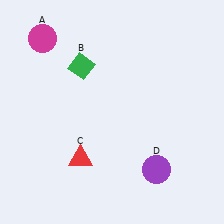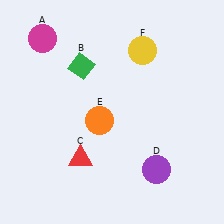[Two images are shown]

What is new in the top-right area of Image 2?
A yellow circle (F) was added in the top-right area of Image 2.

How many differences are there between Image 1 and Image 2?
There are 2 differences between the two images.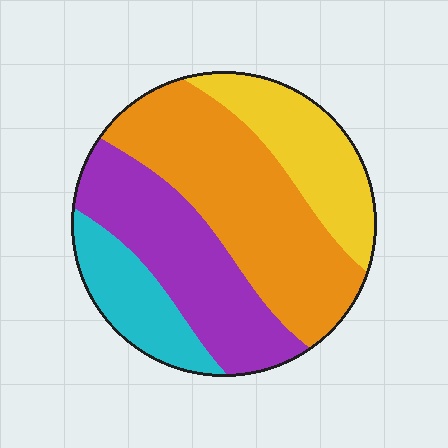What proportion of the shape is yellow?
Yellow takes up about one fifth (1/5) of the shape.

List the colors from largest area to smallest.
From largest to smallest: orange, purple, yellow, cyan.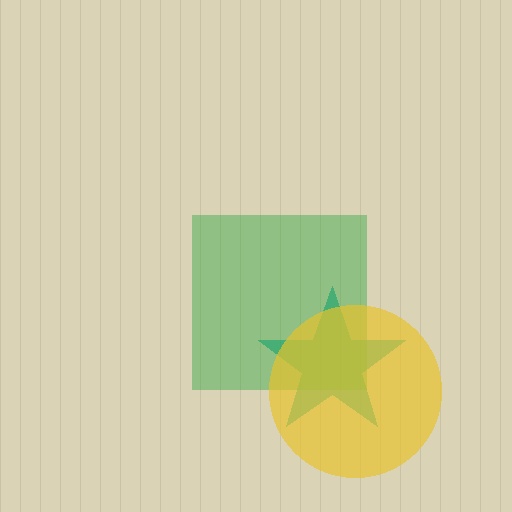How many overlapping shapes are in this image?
There are 3 overlapping shapes in the image.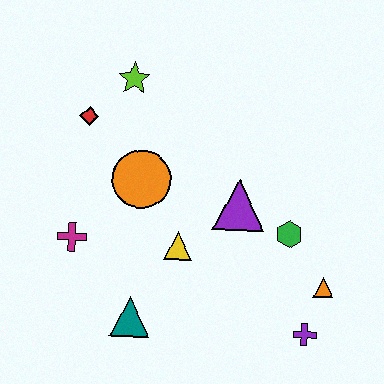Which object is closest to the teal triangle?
The yellow triangle is closest to the teal triangle.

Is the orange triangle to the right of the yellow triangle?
Yes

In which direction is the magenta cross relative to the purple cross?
The magenta cross is to the left of the purple cross.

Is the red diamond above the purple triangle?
Yes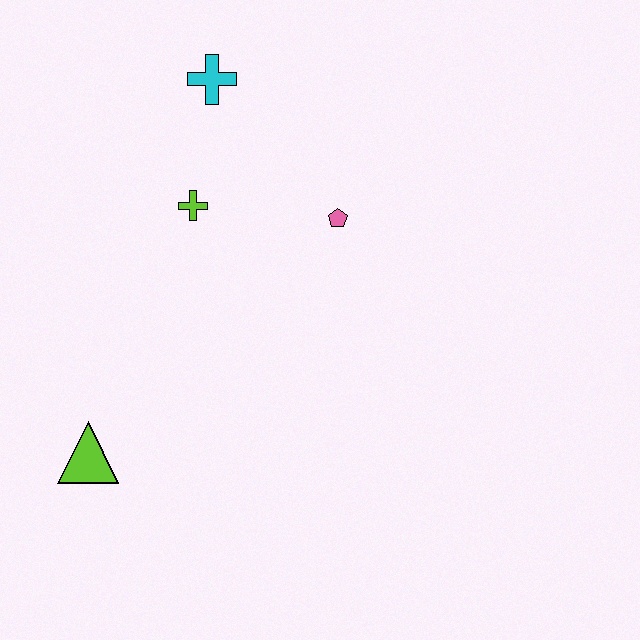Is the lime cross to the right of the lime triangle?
Yes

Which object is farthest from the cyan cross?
The lime triangle is farthest from the cyan cross.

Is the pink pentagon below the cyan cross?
Yes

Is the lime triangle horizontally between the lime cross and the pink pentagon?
No